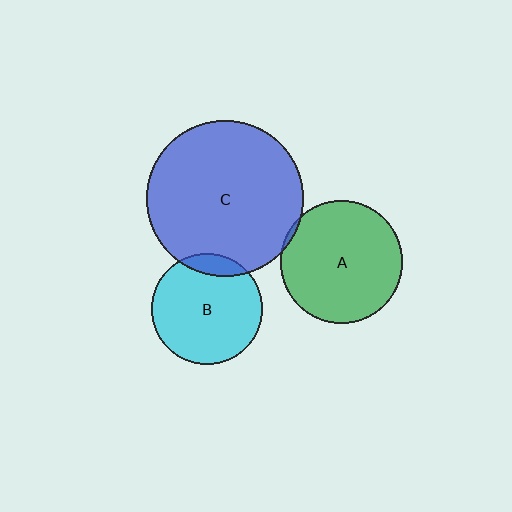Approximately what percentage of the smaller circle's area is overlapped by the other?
Approximately 5%.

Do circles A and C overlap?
Yes.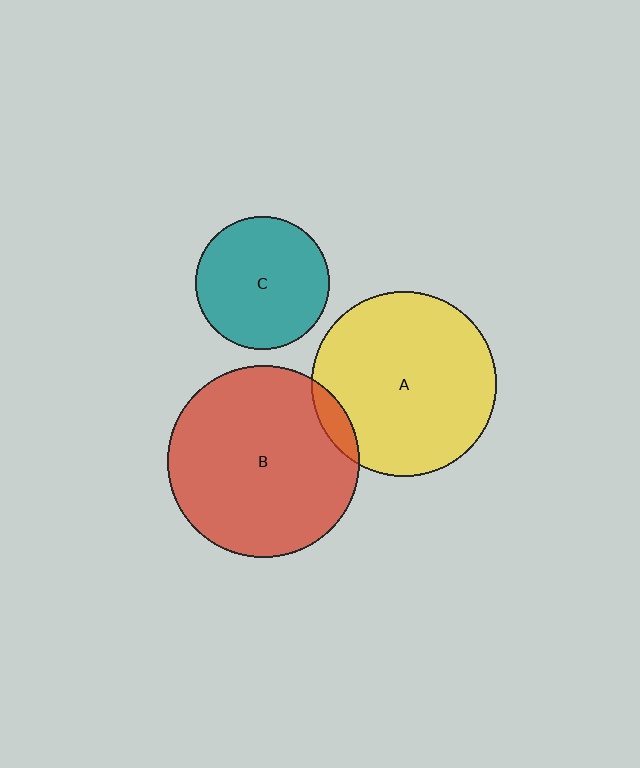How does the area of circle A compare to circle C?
Approximately 1.9 times.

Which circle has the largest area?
Circle B (red).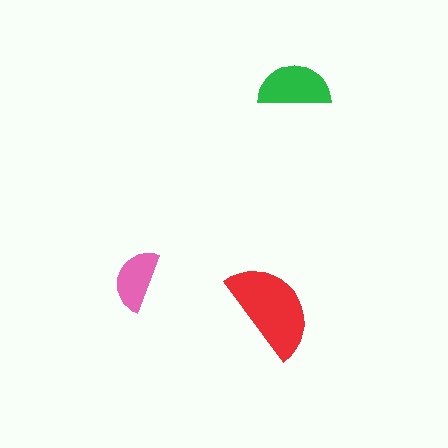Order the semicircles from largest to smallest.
the red one, the green one, the pink one.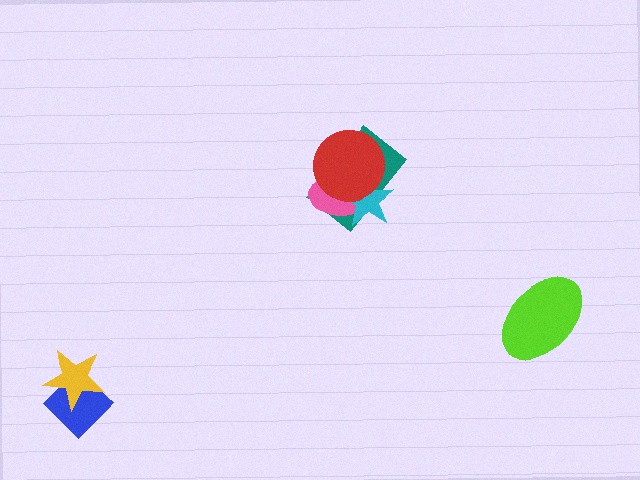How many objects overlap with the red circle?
3 objects overlap with the red circle.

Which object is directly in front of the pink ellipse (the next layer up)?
The cyan star is directly in front of the pink ellipse.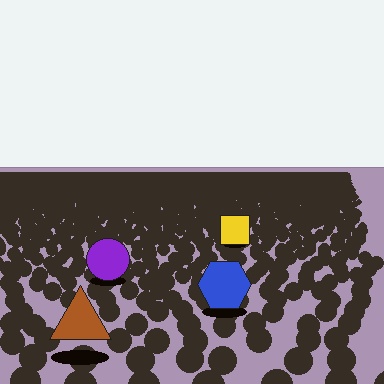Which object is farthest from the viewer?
The yellow square is farthest from the viewer. It appears smaller and the ground texture around it is denser.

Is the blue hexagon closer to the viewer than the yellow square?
Yes. The blue hexagon is closer — you can tell from the texture gradient: the ground texture is coarser near it.